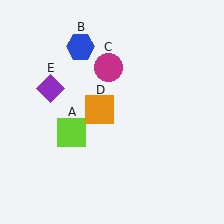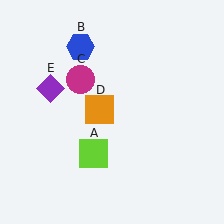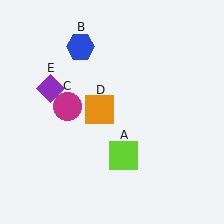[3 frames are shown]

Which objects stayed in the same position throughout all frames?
Blue hexagon (object B) and orange square (object D) and purple diamond (object E) remained stationary.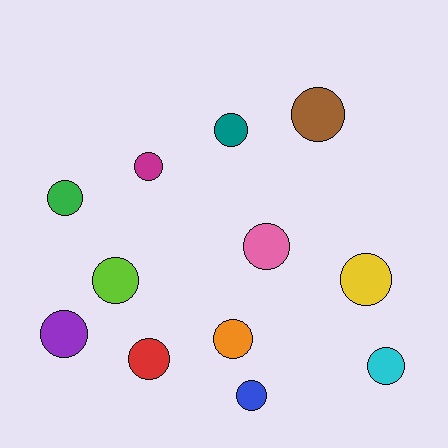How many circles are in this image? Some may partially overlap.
There are 12 circles.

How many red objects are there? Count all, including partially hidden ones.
There is 1 red object.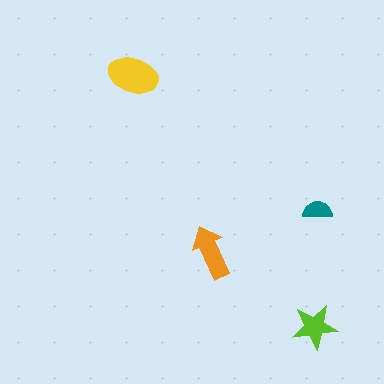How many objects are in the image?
There are 4 objects in the image.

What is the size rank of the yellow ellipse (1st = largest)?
1st.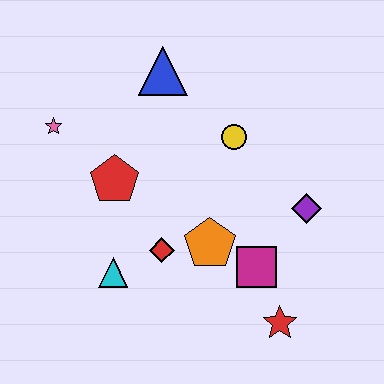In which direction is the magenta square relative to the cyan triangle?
The magenta square is to the right of the cyan triangle.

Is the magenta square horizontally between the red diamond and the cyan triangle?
No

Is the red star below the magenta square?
Yes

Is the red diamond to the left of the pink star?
No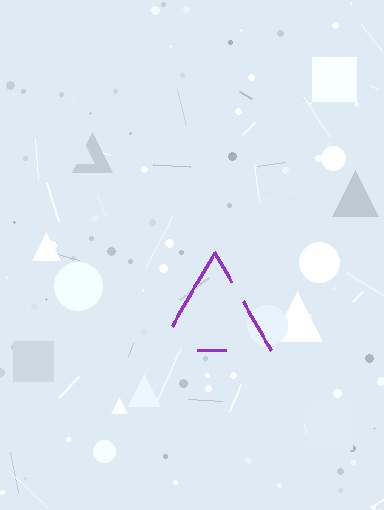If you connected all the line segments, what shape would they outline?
They would outline a triangle.